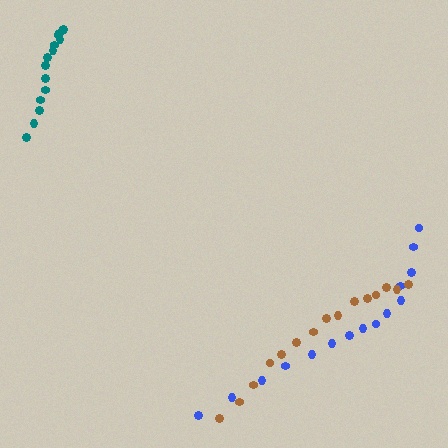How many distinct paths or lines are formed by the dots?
There are 3 distinct paths.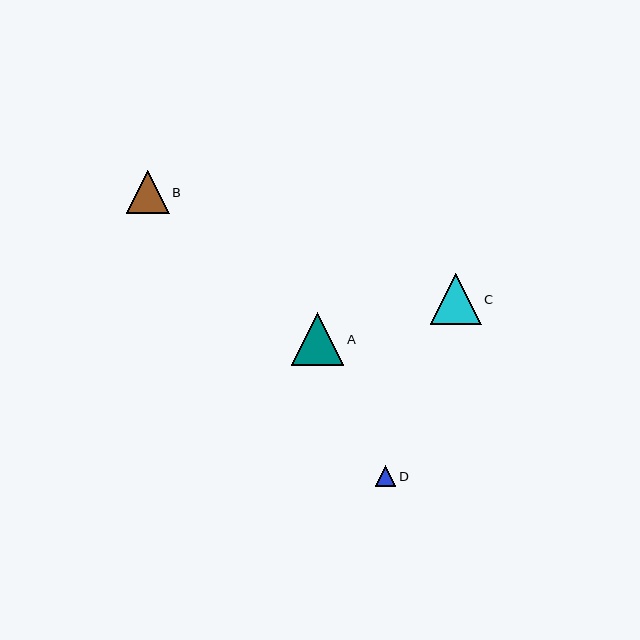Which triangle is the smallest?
Triangle D is the smallest with a size of approximately 21 pixels.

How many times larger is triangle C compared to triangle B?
Triangle C is approximately 1.2 times the size of triangle B.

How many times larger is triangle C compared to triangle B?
Triangle C is approximately 1.2 times the size of triangle B.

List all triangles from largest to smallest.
From largest to smallest: A, C, B, D.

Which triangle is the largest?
Triangle A is the largest with a size of approximately 53 pixels.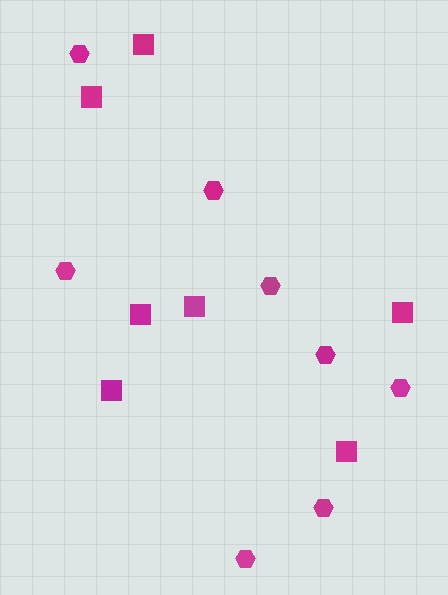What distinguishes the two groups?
There are 2 groups: one group of hexagons (8) and one group of squares (7).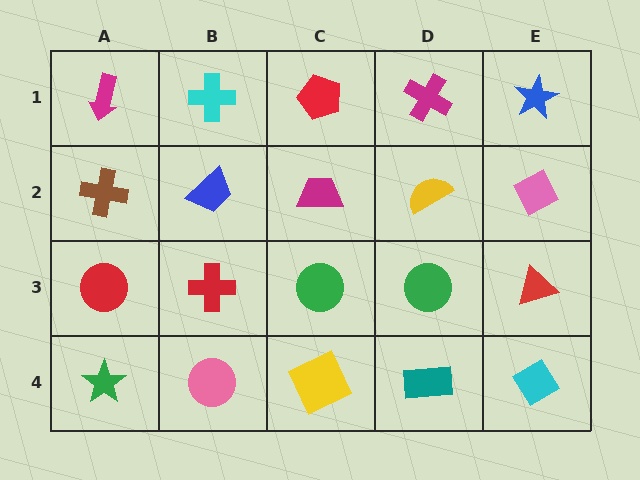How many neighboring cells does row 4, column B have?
3.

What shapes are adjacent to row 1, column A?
A brown cross (row 2, column A), a cyan cross (row 1, column B).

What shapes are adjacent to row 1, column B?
A blue trapezoid (row 2, column B), a magenta arrow (row 1, column A), a red pentagon (row 1, column C).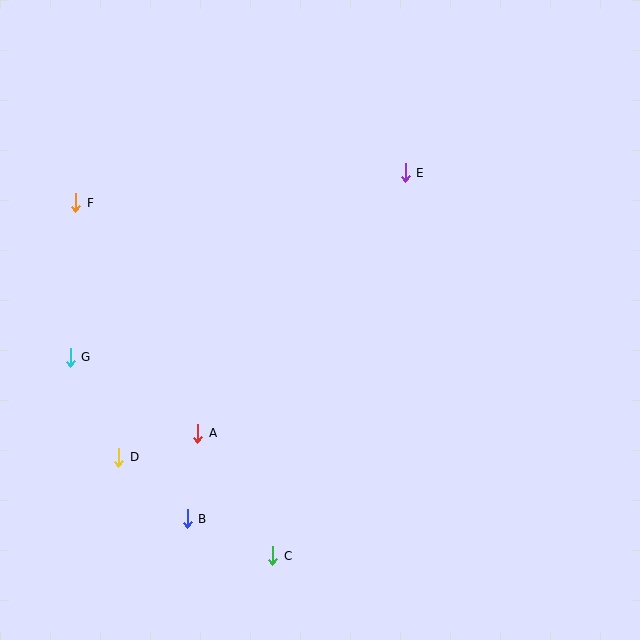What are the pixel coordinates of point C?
Point C is at (273, 556).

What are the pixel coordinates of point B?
Point B is at (187, 519).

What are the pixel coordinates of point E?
Point E is at (405, 173).